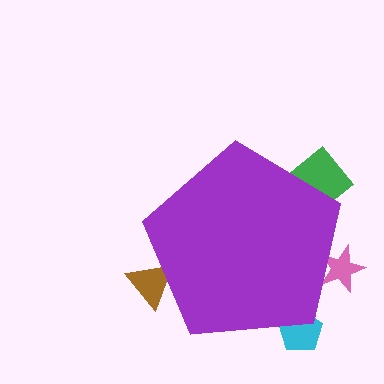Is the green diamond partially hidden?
Yes, the green diamond is partially hidden behind the purple pentagon.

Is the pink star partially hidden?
Yes, the pink star is partially hidden behind the purple pentagon.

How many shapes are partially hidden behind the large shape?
4 shapes are partially hidden.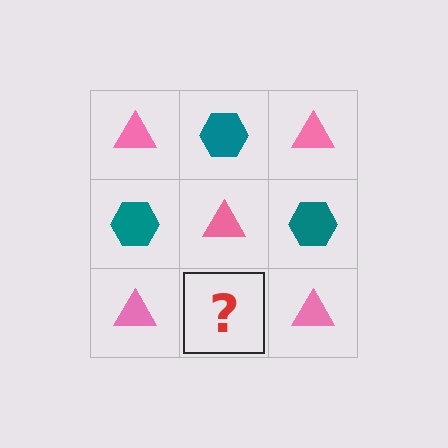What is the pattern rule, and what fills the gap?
The rule is that it alternates pink triangle and teal hexagon in a checkerboard pattern. The gap should be filled with a teal hexagon.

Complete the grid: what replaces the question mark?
The question mark should be replaced with a teal hexagon.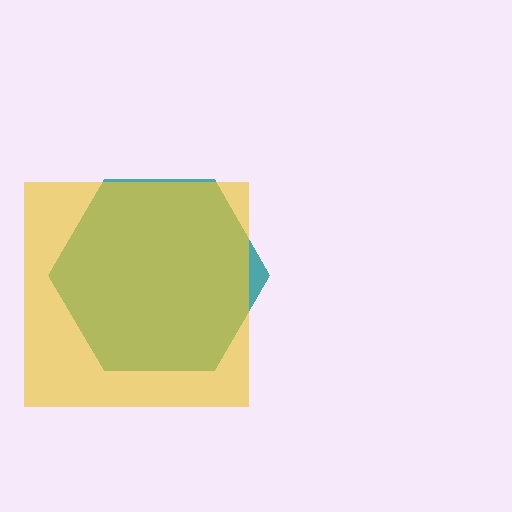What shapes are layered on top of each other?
The layered shapes are: a teal hexagon, a yellow square.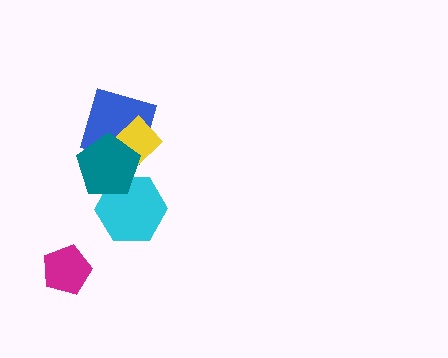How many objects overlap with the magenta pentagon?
0 objects overlap with the magenta pentagon.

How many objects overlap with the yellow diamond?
2 objects overlap with the yellow diamond.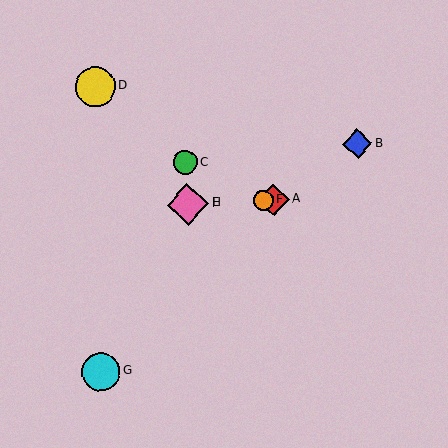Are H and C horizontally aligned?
No, H is at y≈204 and C is at y≈162.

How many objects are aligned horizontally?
4 objects (A, E, F, H) are aligned horizontally.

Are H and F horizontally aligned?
Yes, both are at y≈204.